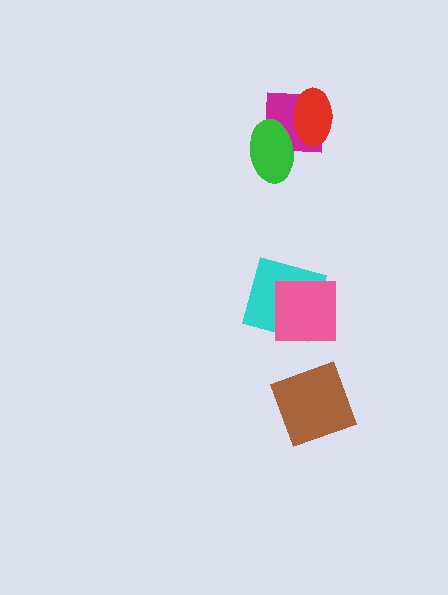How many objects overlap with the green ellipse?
2 objects overlap with the green ellipse.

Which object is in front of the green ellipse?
The red ellipse is in front of the green ellipse.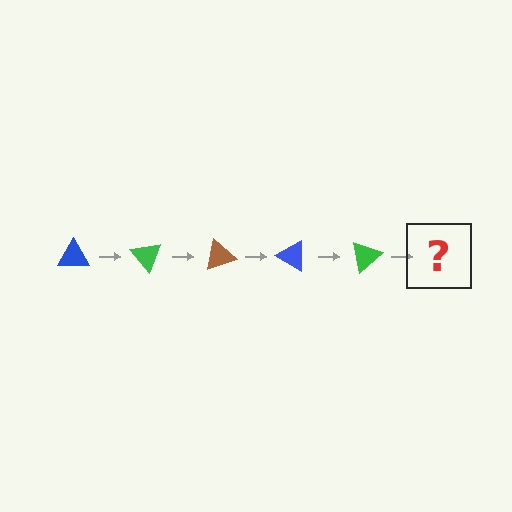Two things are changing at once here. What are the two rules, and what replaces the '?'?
The two rules are that it rotates 50 degrees each step and the color cycles through blue, green, and brown. The '?' should be a brown triangle, rotated 250 degrees from the start.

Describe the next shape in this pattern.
It should be a brown triangle, rotated 250 degrees from the start.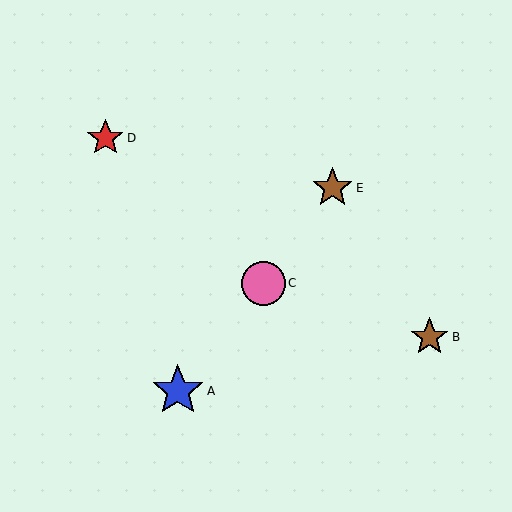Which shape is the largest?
The blue star (labeled A) is the largest.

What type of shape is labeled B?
Shape B is a brown star.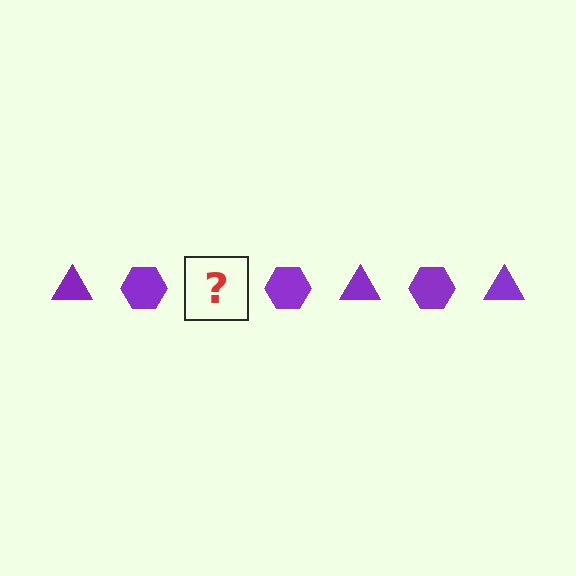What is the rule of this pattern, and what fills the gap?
The rule is that the pattern cycles through triangle, hexagon shapes in purple. The gap should be filled with a purple triangle.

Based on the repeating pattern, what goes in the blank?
The blank should be a purple triangle.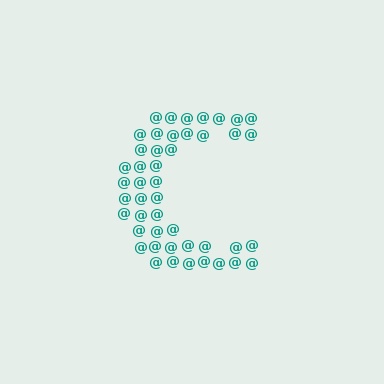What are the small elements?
The small elements are at signs.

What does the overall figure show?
The overall figure shows the letter C.